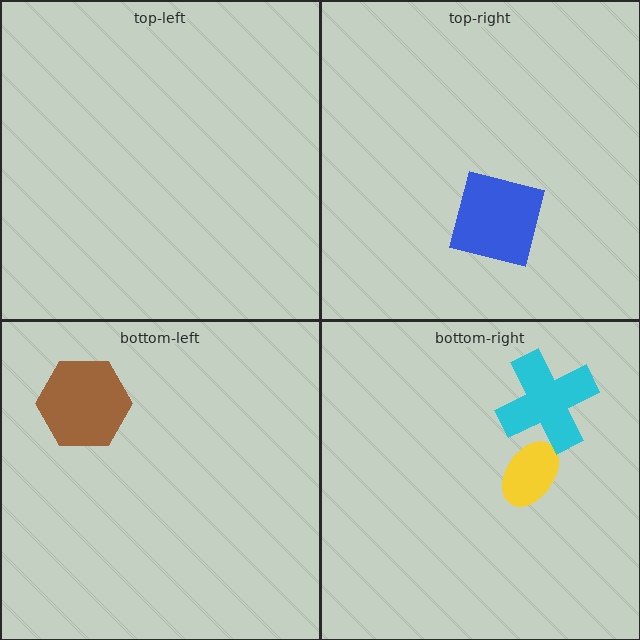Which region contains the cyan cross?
The bottom-right region.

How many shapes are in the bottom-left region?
1.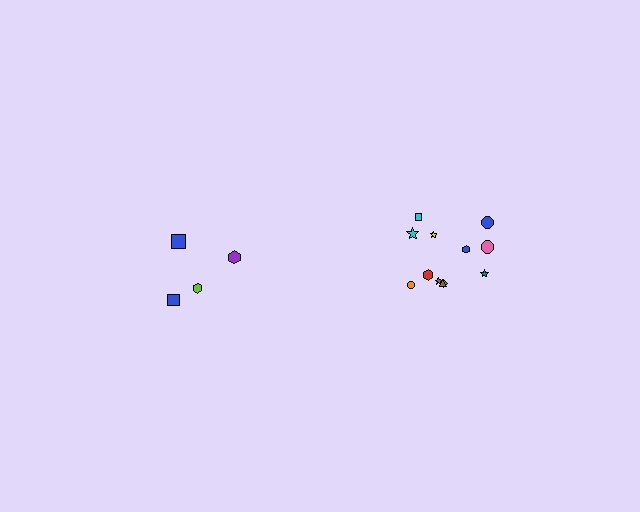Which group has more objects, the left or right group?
The right group.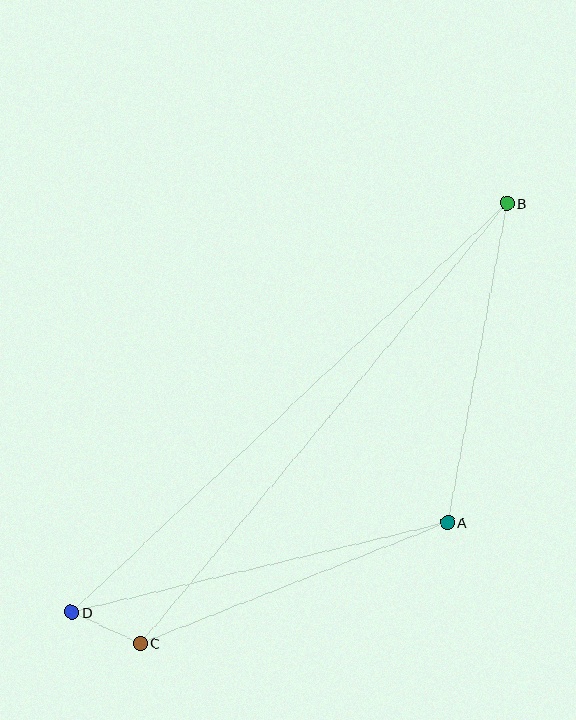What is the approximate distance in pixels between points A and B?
The distance between A and B is approximately 324 pixels.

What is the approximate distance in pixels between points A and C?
The distance between A and C is approximately 330 pixels.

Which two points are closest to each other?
Points C and D are closest to each other.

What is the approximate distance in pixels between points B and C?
The distance between B and C is approximately 573 pixels.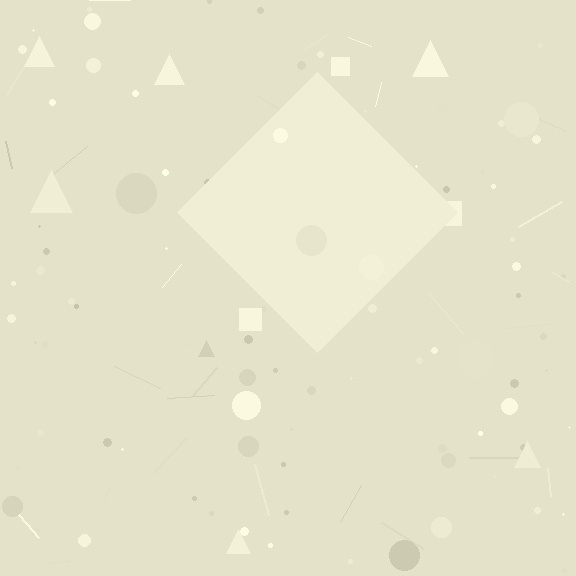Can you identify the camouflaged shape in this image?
The camouflaged shape is a diamond.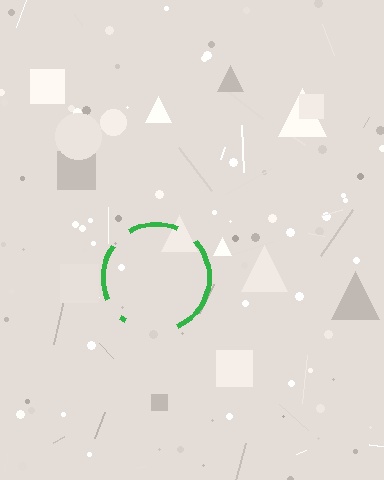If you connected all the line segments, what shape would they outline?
They would outline a circle.